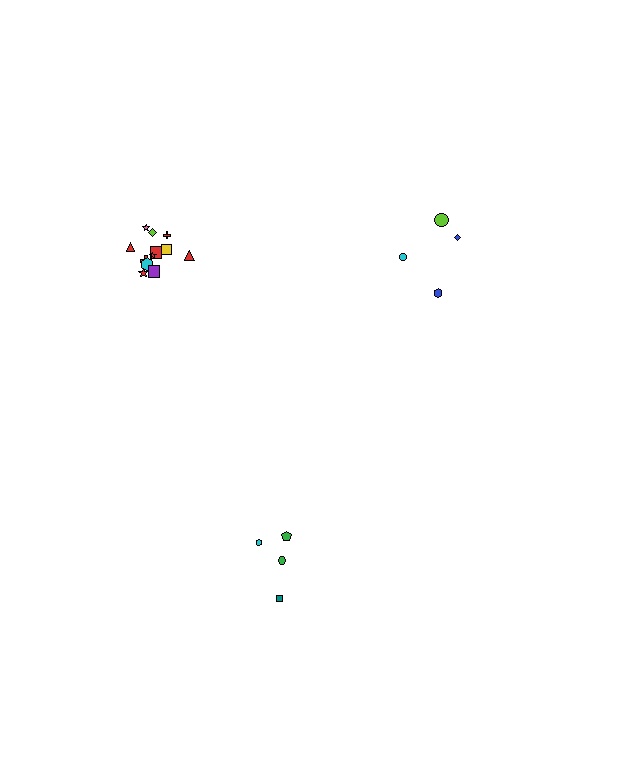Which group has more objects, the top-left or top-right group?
The top-left group.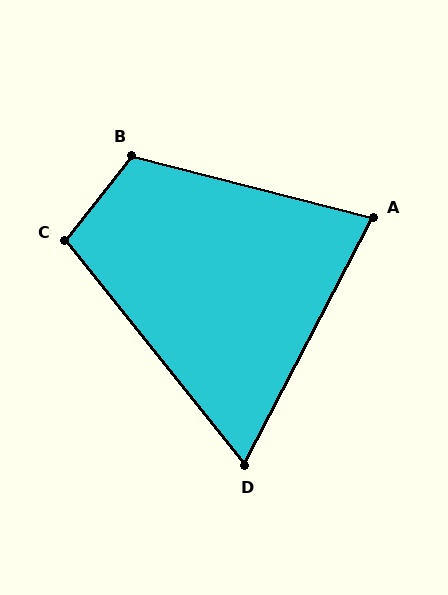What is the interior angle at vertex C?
Approximately 103 degrees (obtuse).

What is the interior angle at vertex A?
Approximately 77 degrees (acute).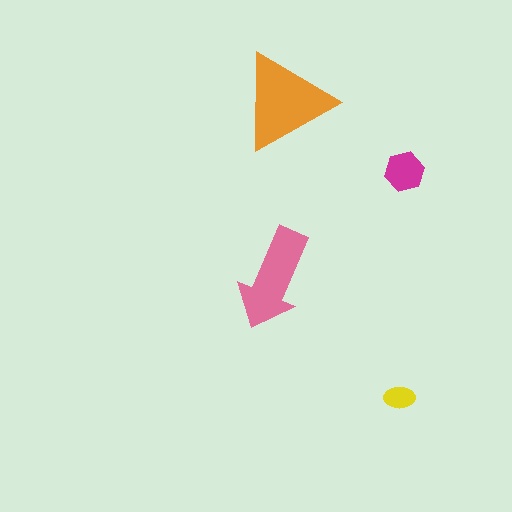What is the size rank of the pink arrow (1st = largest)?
2nd.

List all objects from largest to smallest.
The orange triangle, the pink arrow, the magenta hexagon, the yellow ellipse.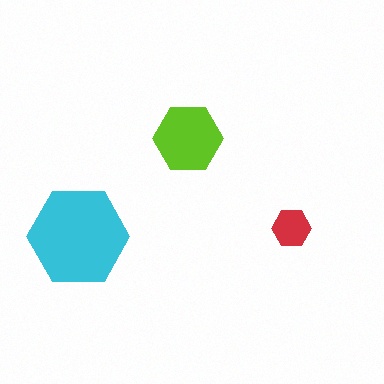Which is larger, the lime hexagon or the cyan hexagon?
The cyan one.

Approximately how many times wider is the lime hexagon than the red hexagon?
About 2 times wider.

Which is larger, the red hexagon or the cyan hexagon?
The cyan one.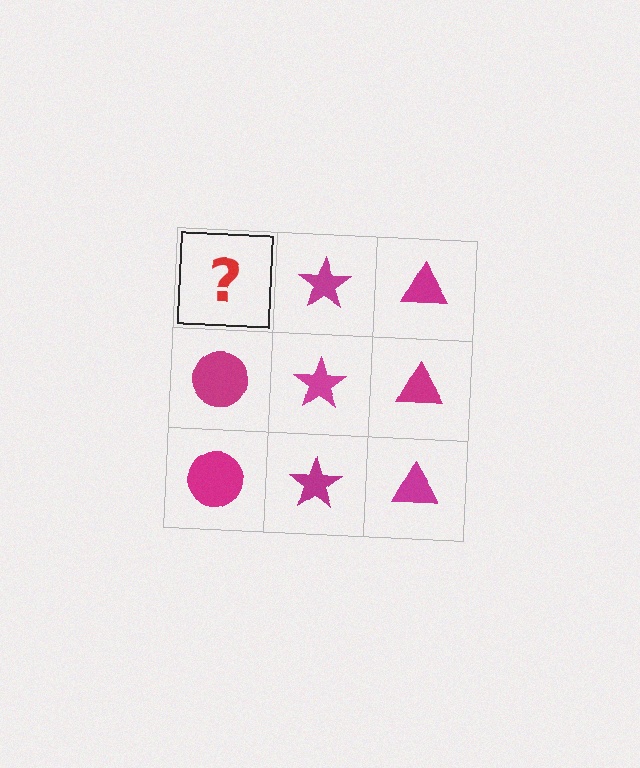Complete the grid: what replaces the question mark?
The question mark should be replaced with a magenta circle.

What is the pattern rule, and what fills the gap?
The rule is that each column has a consistent shape. The gap should be filled with a magenta circle.